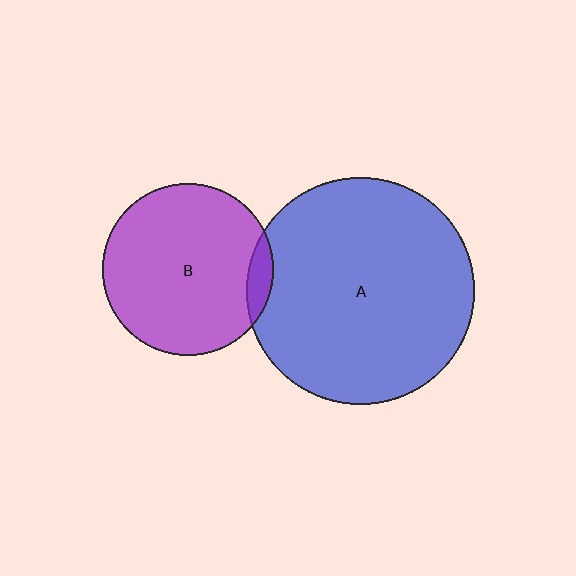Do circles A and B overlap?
Yes.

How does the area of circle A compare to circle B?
Approximately 1.8 times.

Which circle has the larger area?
Circle A (blue).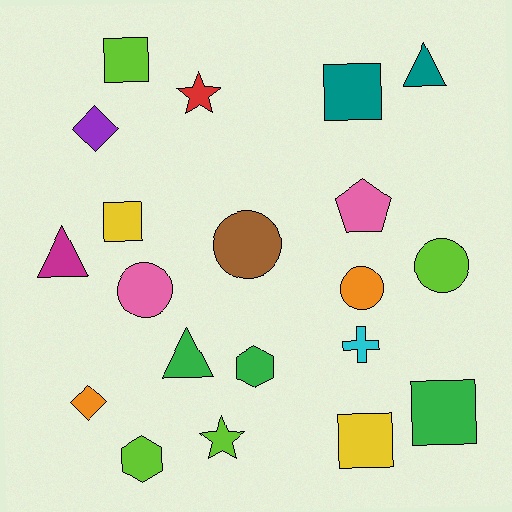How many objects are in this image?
There are 20 objects.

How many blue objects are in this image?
There are no blue objects.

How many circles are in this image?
There are 4 circles.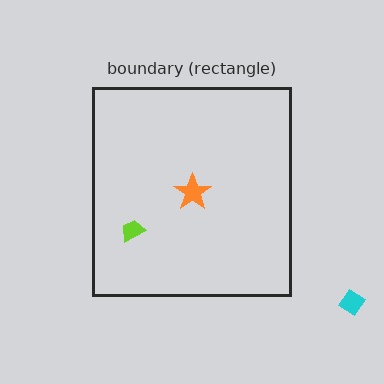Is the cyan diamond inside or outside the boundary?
Outside.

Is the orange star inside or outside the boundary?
Inside.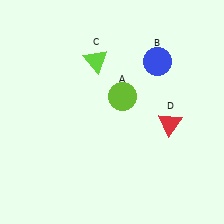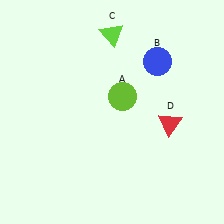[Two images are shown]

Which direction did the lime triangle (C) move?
The lime triangle (C) moved up.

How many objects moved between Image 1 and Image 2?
1 object moved between the two images.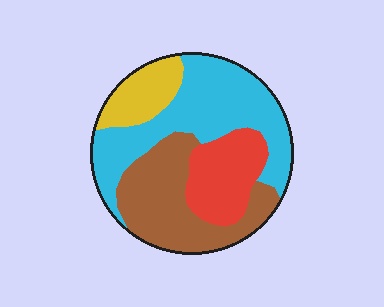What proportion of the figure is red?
Red takes up about one sixth (1/6) of the figure.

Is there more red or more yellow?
Red.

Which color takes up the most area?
Cyan, at roughly 40%.